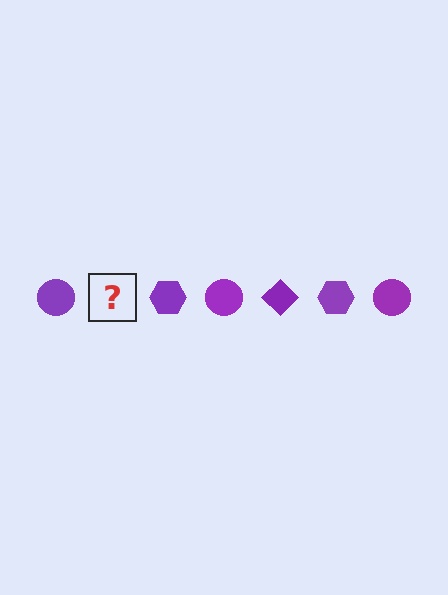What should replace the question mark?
The question mark should be replaced with a purple diamond.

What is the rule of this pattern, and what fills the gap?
The rule is that the pattern cycles through circle, diamond, hexagon shapes in purple. The gap should be filled with a purple diamond.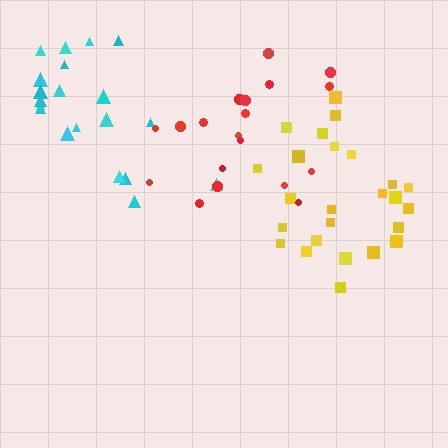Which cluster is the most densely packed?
Yellow.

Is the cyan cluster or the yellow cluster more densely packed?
Yellow.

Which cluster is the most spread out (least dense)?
Cyan.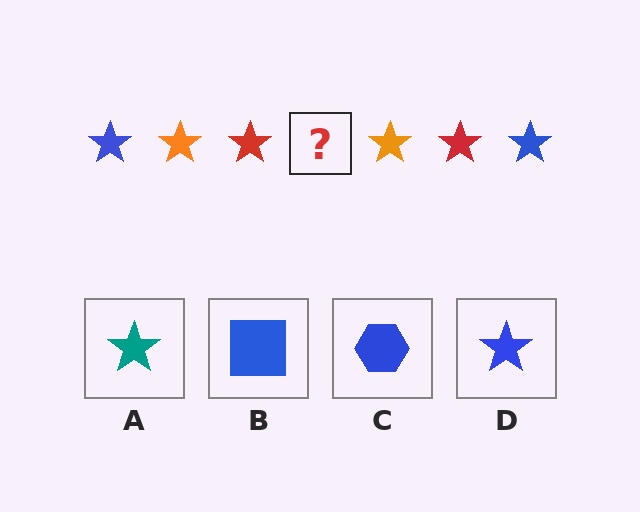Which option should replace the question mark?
Option D.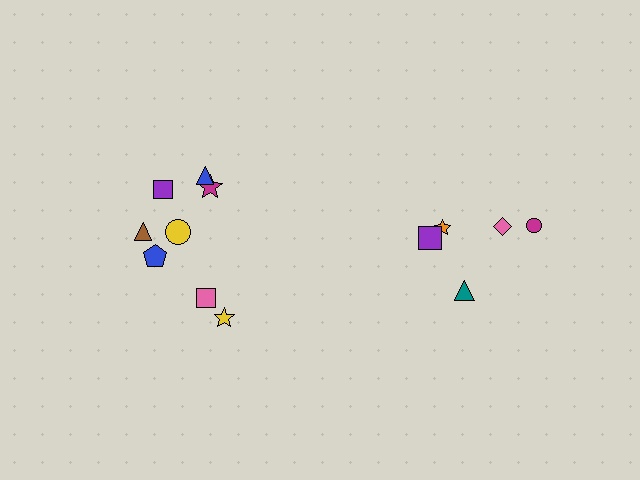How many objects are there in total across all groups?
There are 13 objects.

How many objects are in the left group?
There are 8 objects.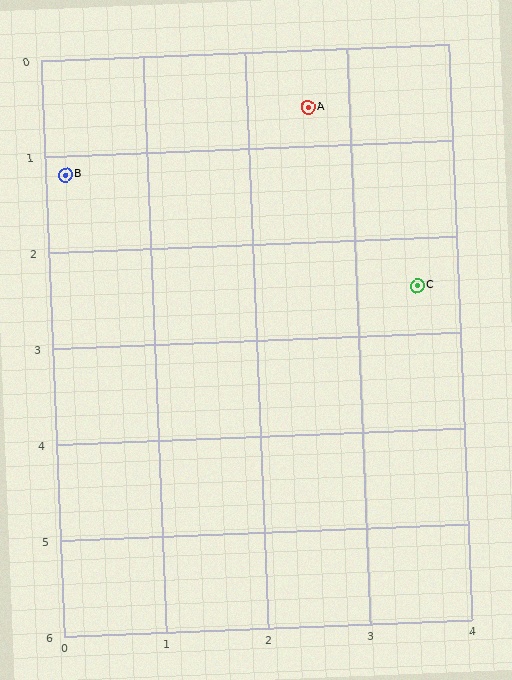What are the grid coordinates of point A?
Point A is at approximately (2.6, 0.6).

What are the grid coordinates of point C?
Point C is at approximately (3.6, 2.5).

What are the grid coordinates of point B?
Point B is at approximately (0.2, 1.2).